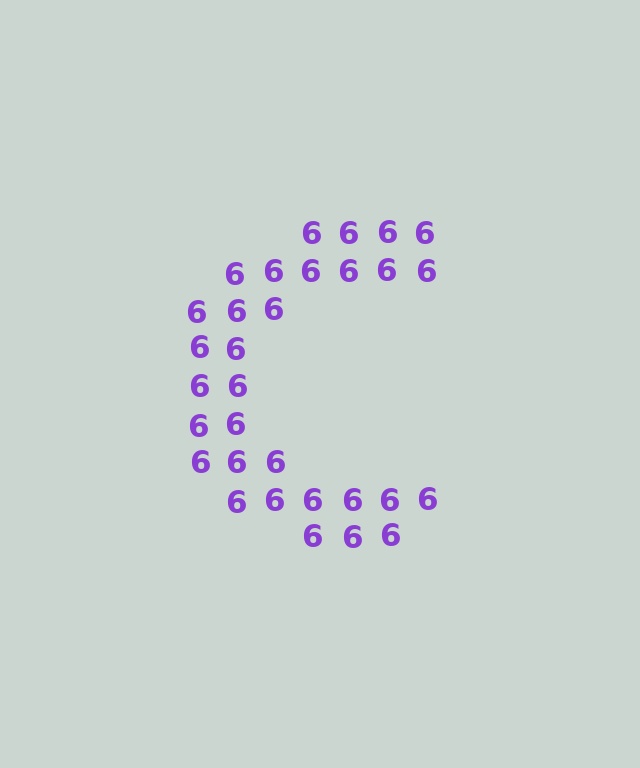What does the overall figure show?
The overall figure shows the letter C.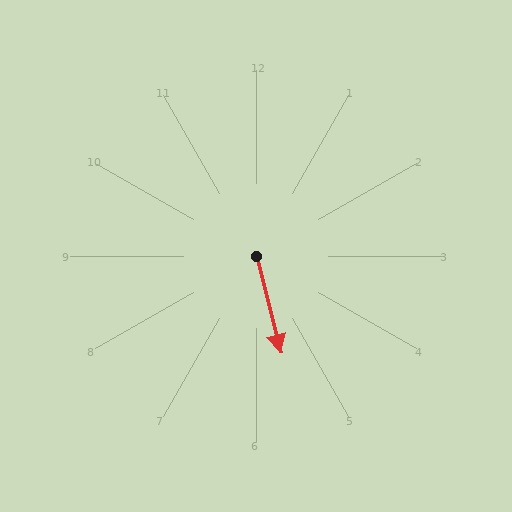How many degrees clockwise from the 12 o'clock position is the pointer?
Approximately 166 degrees.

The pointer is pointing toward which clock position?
Roughly 6 o'clock.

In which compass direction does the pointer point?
South.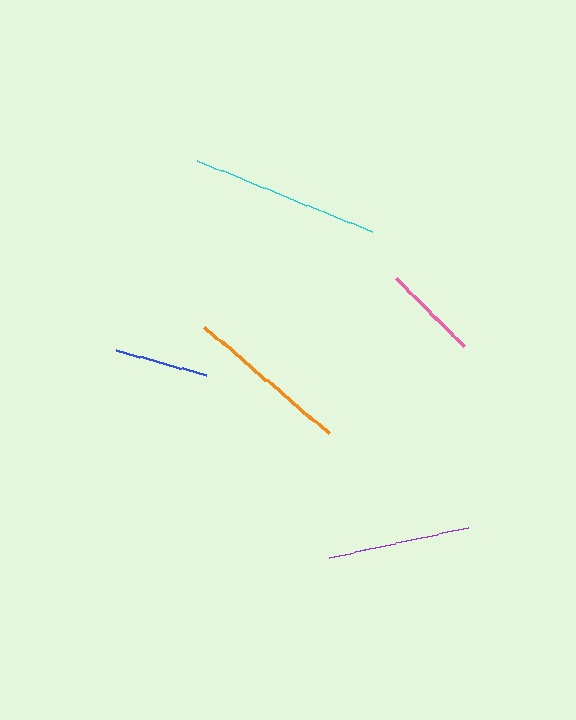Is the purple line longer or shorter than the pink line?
The purple line is longer than the pink line.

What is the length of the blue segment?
The blue segment is approximately 94 pixels long.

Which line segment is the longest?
The cyan line is the longest at approximately 188 pixels.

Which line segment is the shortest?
The blue line is the shortest at approximately 94 pixels.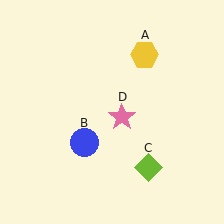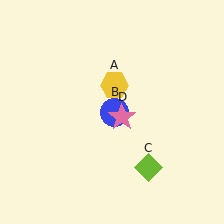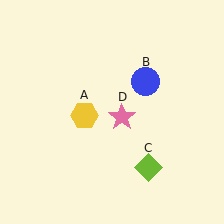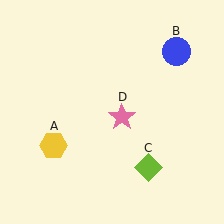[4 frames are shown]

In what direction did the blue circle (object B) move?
The blue circle (object B) moved up and to the right.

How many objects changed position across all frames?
2 objects changed position: yellow hexagon (object A), blue circle (object B).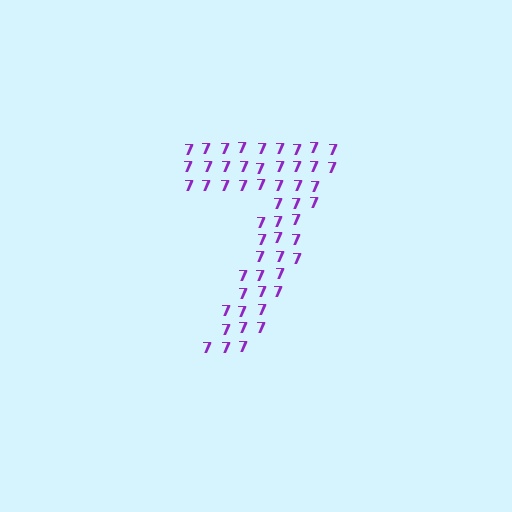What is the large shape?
The large shape is the digit 7.